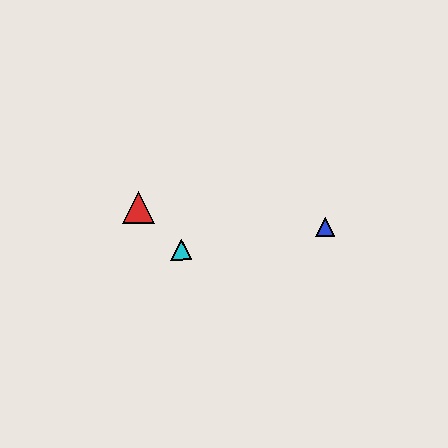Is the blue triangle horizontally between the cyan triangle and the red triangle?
No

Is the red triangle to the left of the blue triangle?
Yes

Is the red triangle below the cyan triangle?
No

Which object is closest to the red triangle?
The cyan triangle is closest to the red triangle.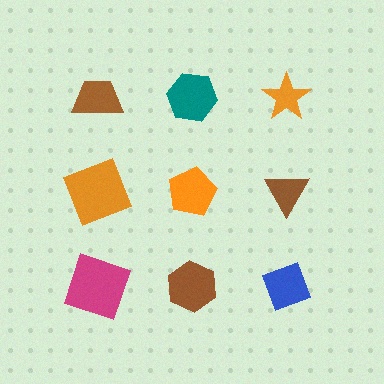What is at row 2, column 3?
A brown triangle.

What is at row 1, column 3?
An orange star.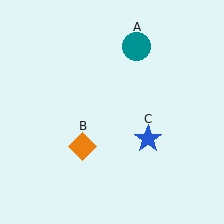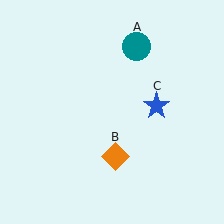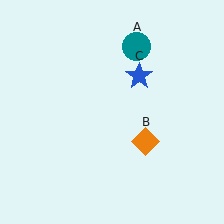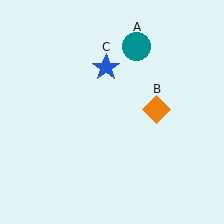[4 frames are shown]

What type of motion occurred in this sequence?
The orange diamond (object B), blue star (object C) rotated counterclockwise around the center of the scene.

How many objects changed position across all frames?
2 objects changed position: orange diamond (object B), blue star (object C).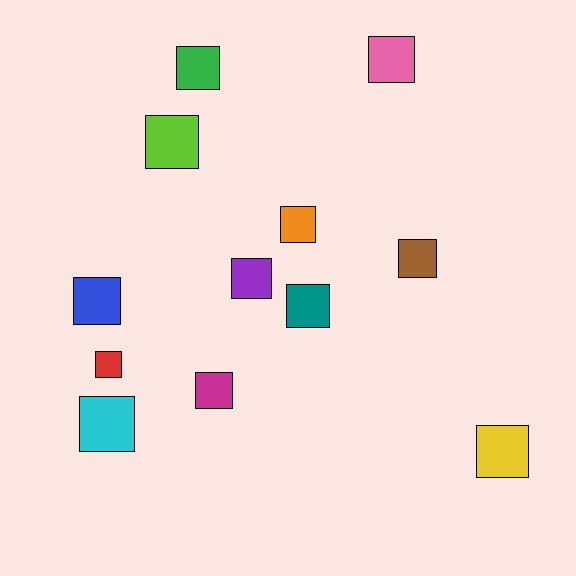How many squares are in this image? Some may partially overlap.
There are 12 squares.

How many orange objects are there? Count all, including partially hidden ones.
There is 1 orange object.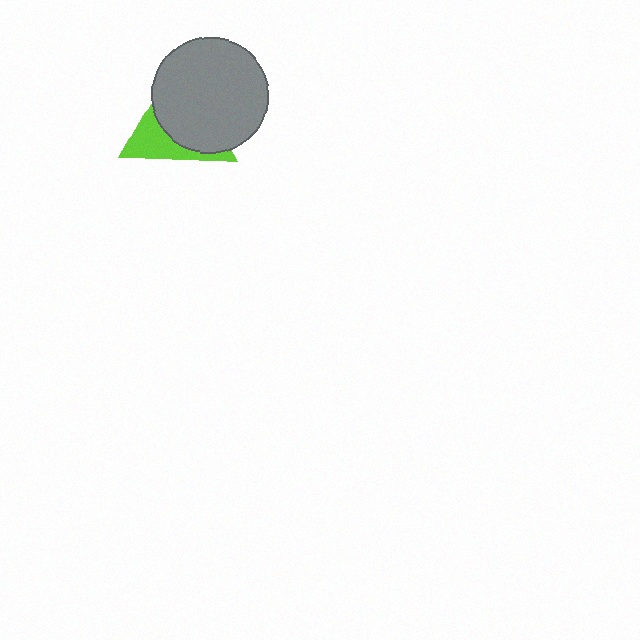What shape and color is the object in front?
The object in front is a gray circle.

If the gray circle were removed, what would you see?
You would see the complete lime triangle.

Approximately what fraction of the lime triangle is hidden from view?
Roughly 64% of the lime triangle is hidden behind the gray circle.